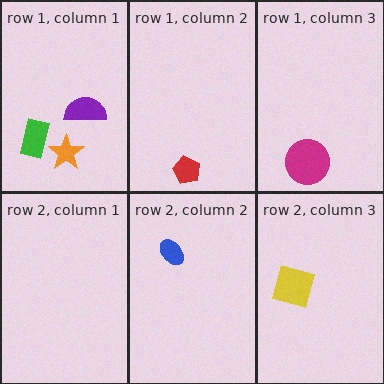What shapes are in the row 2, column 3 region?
The yellow square.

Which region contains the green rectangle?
The row 1, column 1 region.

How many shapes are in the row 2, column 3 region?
1.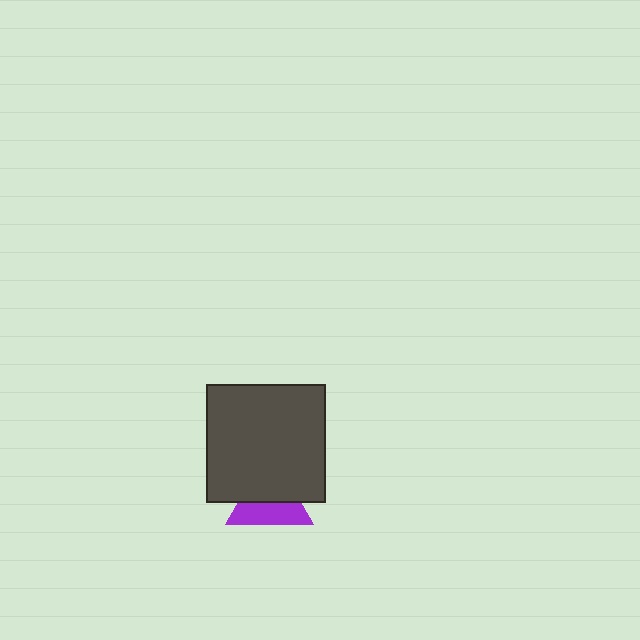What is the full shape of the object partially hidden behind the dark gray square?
The partially hidden object is a purple triangle.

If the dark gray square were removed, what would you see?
You would see the complete purple triangle.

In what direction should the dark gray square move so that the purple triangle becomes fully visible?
The dark gray square should move up. That is the shortest direction to clear the overlap and leave the purple triangle fully visible.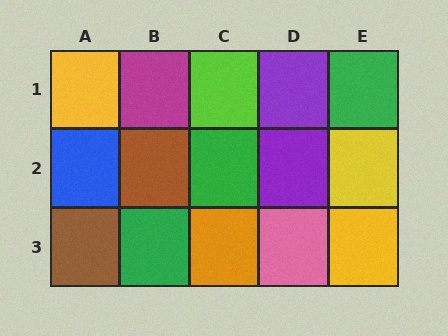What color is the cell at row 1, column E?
Green.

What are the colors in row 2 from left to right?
Blue, brown, green, purple, yellow.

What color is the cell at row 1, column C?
Lime.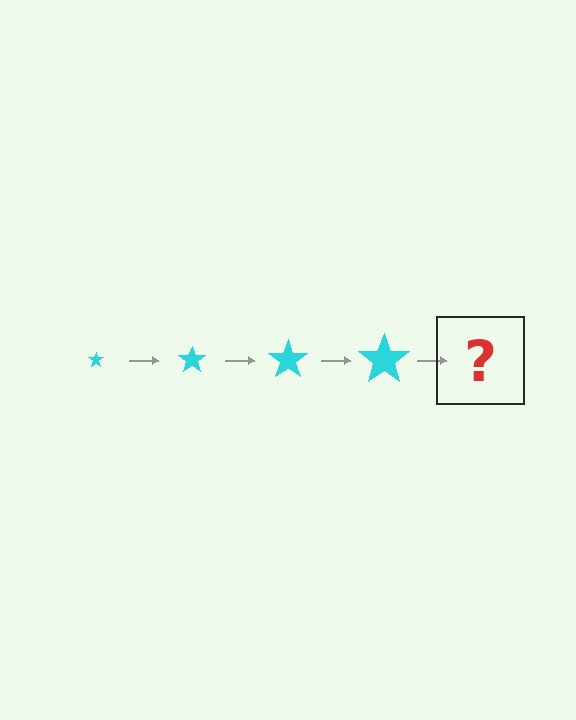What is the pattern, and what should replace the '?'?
The pattern is that the star gets progressively larger each step. The '?' should be a cyan star, larger than the previous one.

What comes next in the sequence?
The next element should be a cyan star, larger than the previous one.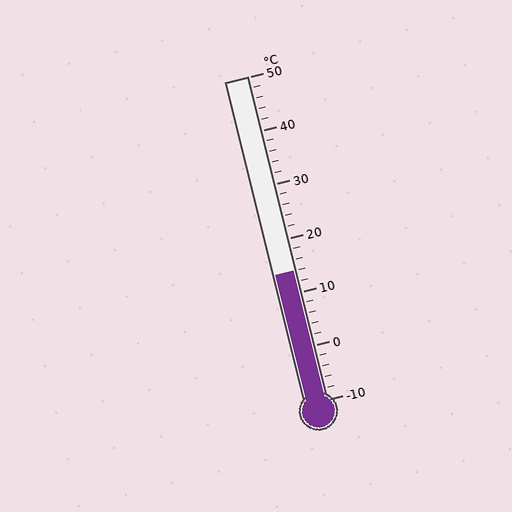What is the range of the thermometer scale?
The thermometer scale ranges from -10°C to 50°C.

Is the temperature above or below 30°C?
The temperature is below 30°C.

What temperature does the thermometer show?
The thermometer shows approximately 14°C.